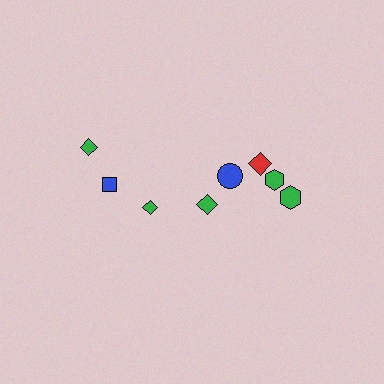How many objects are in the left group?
There are 3 objects.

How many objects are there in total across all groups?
There are 8 objects.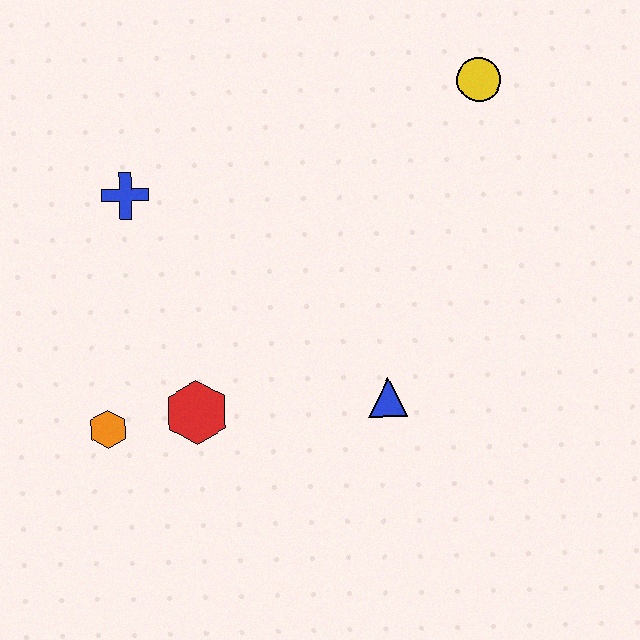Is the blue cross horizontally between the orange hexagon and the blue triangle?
Yes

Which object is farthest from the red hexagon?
The yellow circle is farthest from the red hexagon.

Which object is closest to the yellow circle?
The blue triangle is closest to the yellow circle.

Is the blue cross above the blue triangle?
Yes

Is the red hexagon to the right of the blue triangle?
No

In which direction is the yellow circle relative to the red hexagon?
The yellow circle is above the red hexagon.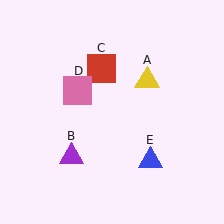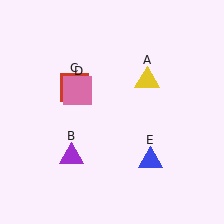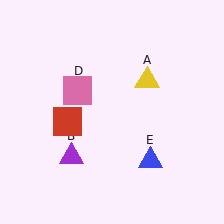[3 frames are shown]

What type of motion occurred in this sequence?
The red square (object C) rotated counterclockwise around the center of the scene.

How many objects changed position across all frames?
1 object changed position: red square (object C).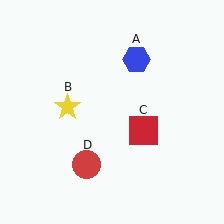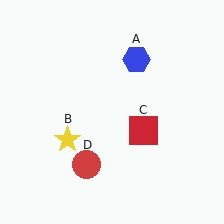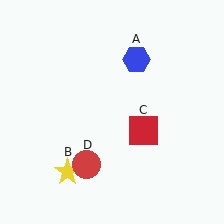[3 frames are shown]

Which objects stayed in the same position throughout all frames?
Blue hexagon (object A) and red square (object C) and red circle (object D) remained stationary.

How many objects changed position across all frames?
1 object changed position: yellow star (object B).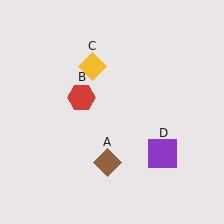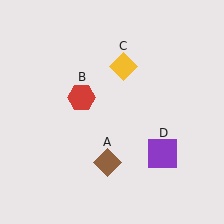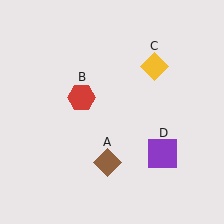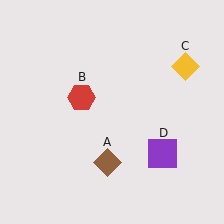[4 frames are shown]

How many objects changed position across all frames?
1 object changed position: yellow diamond (object C).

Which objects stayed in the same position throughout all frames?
Brown diamond (object A) and red hexagon (object B) and purple square (object D) remained stationary.